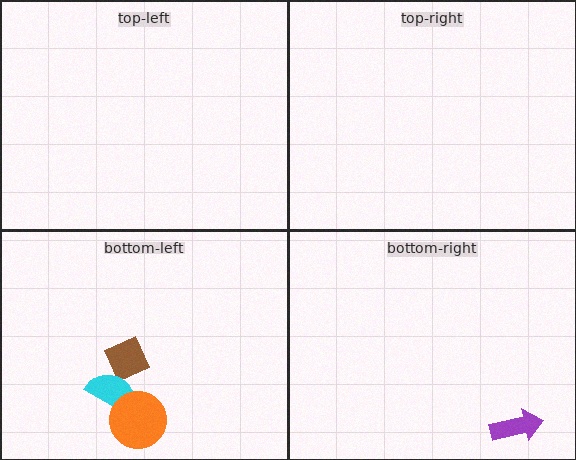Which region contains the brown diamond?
The bottom-left region.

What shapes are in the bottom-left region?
The brown diamond, the cyan semicircle, the orange circle.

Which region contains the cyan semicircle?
The bottom-left region.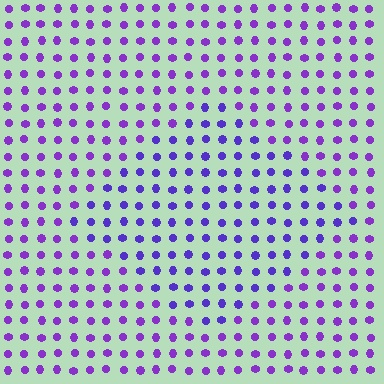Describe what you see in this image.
The image is filled with small purple elements in a uniform arrangement. A diamond-shaped region is visible where the elements are tinted to a slightly different hue, forming a subtle color boundary.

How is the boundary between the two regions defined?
The boundary is defined purely by a slight shift in hue (about 21 degrees). Spacing, size, and orientation are identical on both sides.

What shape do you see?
I see a diamond.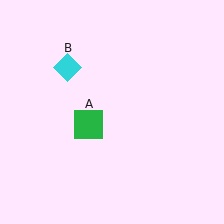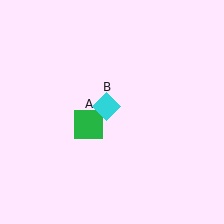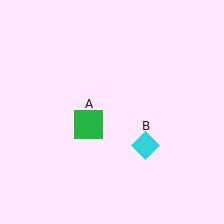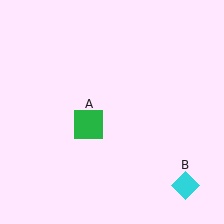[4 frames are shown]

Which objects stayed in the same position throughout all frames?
Green square (object A) remained stationary.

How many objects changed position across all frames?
1 object changed position: cyan diamond (object B).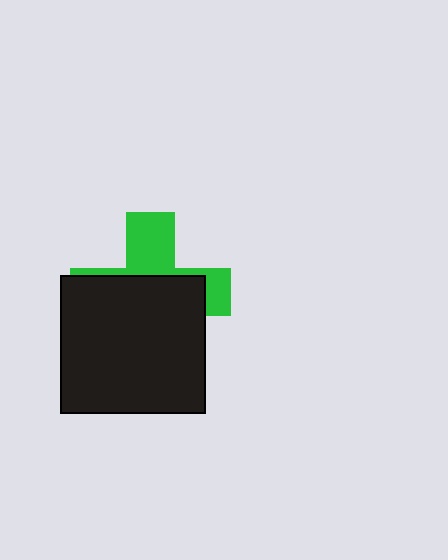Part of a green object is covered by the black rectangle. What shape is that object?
It is a cross.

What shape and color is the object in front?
The object in front is a black rectangle.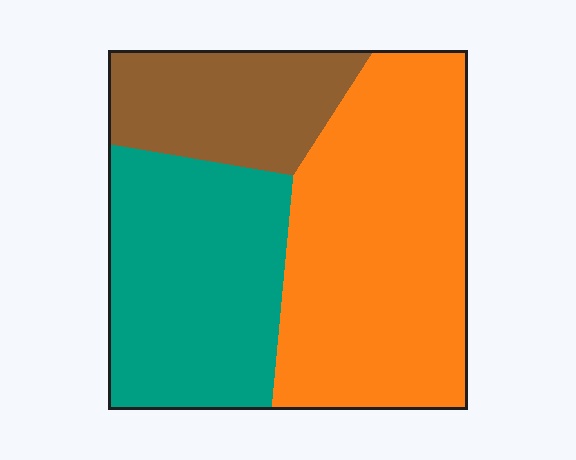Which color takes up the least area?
Brown, at roughly 20%.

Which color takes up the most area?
Orange, at roughly 45%.